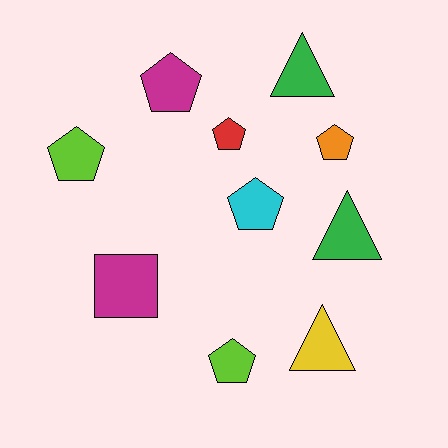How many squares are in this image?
There is 1 square.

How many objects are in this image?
There are 10 objects.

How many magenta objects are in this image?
There are 2 magenta objects.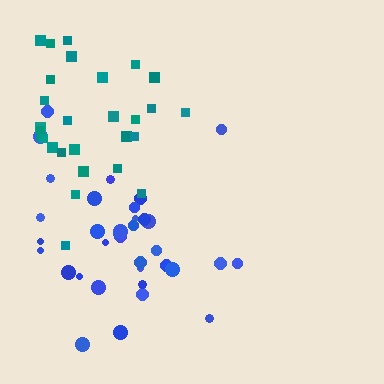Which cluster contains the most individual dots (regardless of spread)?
Blue (35).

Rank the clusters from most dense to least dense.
teal, blue.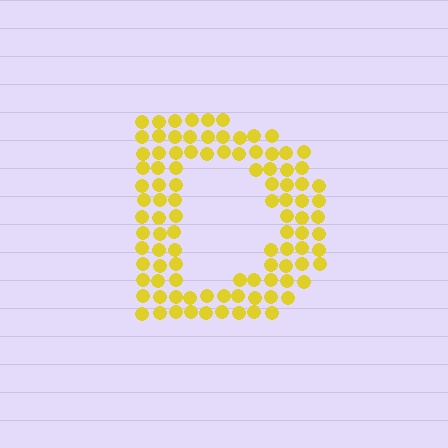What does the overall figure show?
The overall figure shows the letter D.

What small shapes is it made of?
It is made of small circles.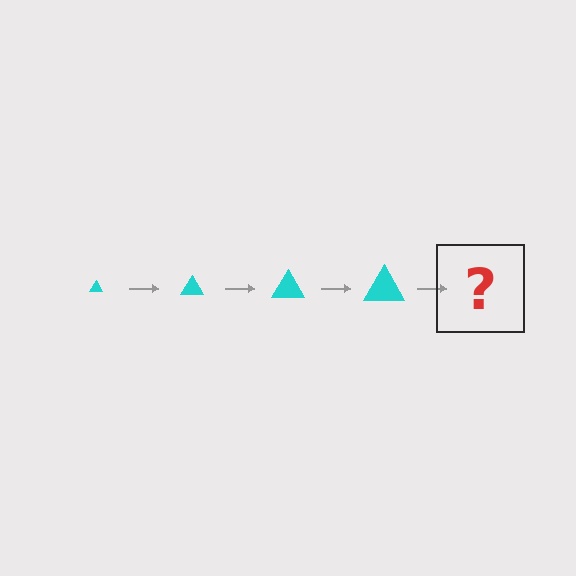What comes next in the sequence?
The next element should be a cyan triangle, larger than the previous one.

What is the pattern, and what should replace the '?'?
The pattern is that the triangle gets progressively larger each step. The '?' should be a cyan triangle, larger than the previous one.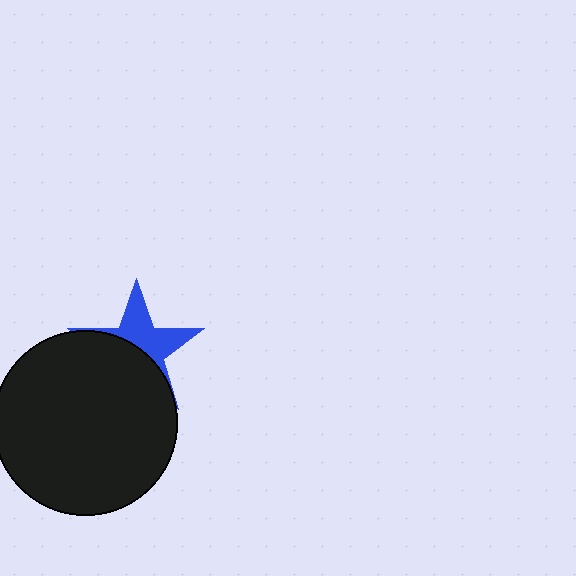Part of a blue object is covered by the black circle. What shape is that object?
It is a star.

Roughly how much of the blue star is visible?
About half of it is visible (roughly 46%).